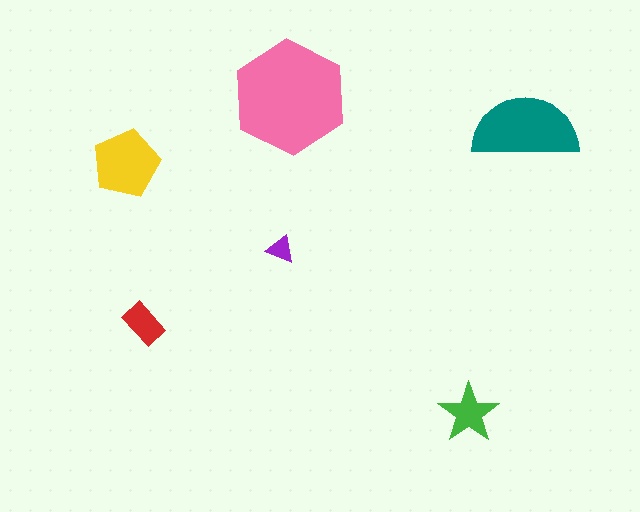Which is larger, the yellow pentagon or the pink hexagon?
The pink hexagon.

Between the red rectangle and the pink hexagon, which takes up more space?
The pink hexagon.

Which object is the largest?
The pink hexagon.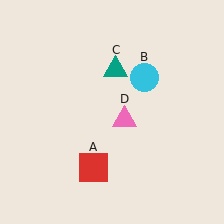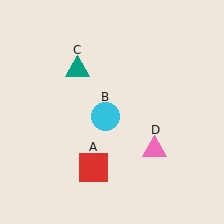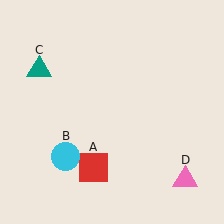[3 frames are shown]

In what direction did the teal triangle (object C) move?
The teal triangle (object C) moved left.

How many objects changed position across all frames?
3 objects changed position: cyan circle (object B), teal triangle (object C), pink triangle (object D).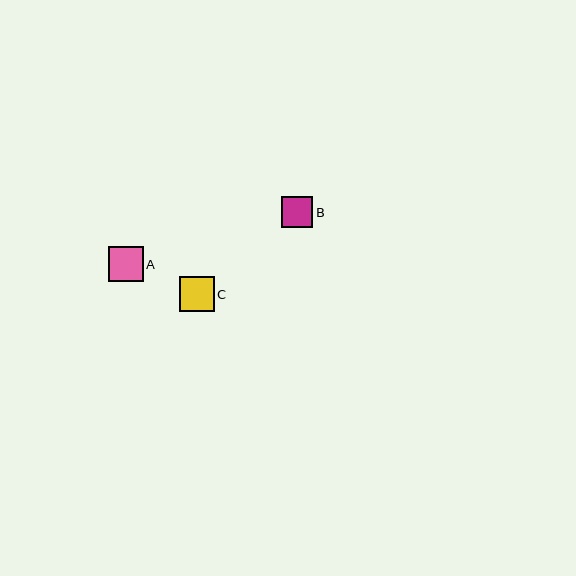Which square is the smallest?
Square B is the smallest with a size of approximately 31 pixels.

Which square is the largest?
Square A is the largest with a size of approximately 35 pixels.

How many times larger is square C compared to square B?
Square C is approximately 1.1 times the size of square B.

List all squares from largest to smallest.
From largest to smallest: A, C, B.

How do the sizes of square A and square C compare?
Square A and square C are approximately the same size.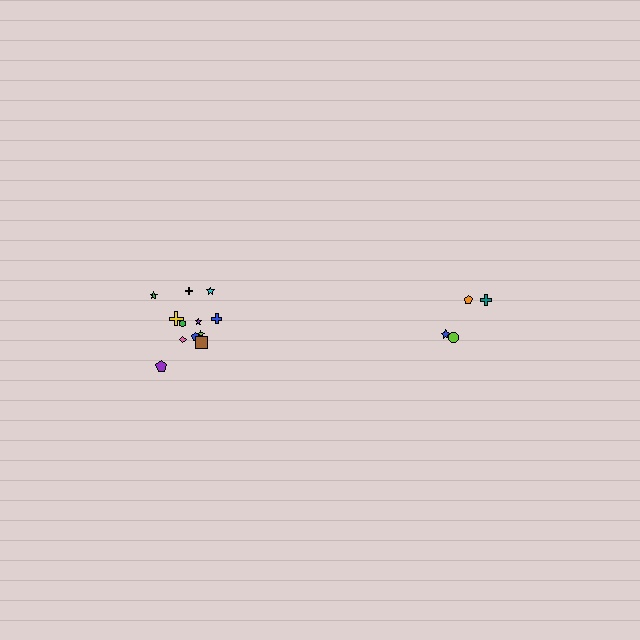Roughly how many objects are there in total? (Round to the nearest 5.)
Roughly 15 objects in total.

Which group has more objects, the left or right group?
The left group.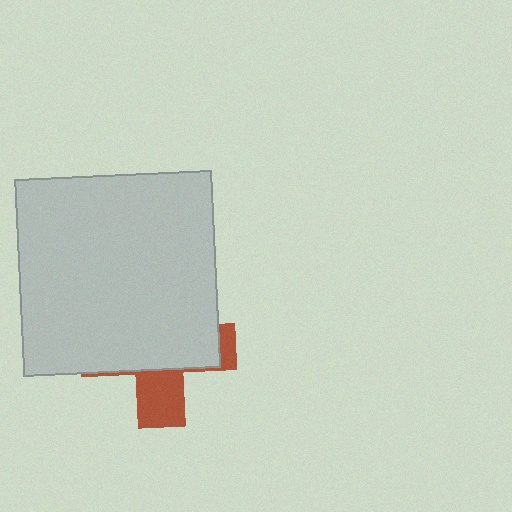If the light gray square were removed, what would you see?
You would see the complete brown cross.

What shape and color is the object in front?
The object in front is a light gray square.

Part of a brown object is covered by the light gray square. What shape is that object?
It is a cross.